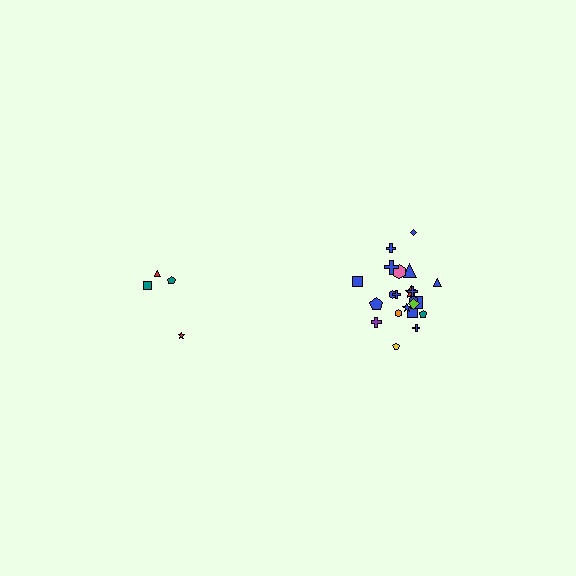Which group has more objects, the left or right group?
The right group.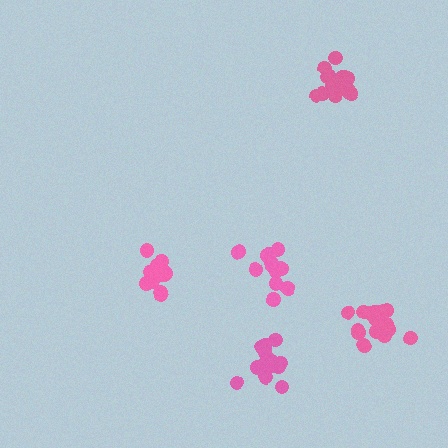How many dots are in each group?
Group 1: 12 dots, Group 2: 17 dots, Group 3: 15 dots, Group 4: 13 dots, Group 5: 18 dots (75 total).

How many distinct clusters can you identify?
There are 5 distinct clusters.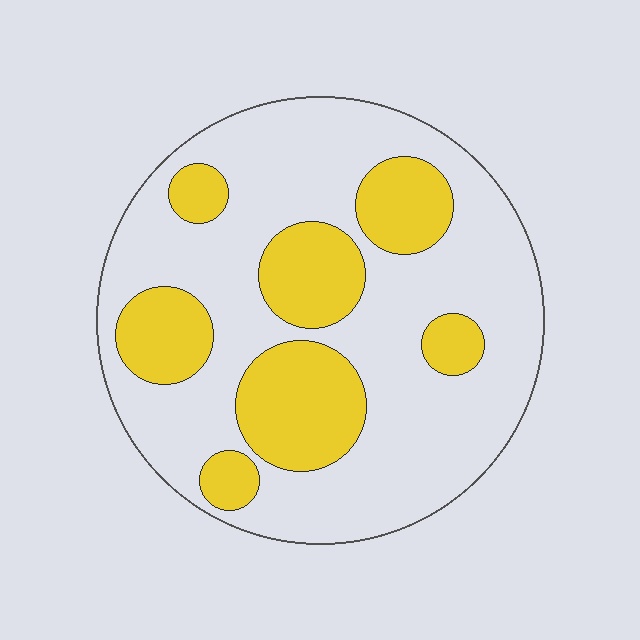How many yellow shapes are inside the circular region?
7.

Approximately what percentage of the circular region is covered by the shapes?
Approximately 30%.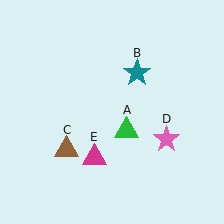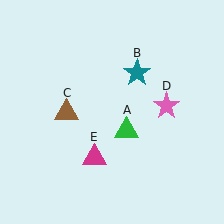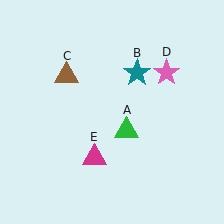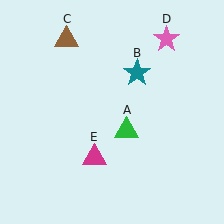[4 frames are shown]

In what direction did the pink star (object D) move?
The pink star (object D) moved up.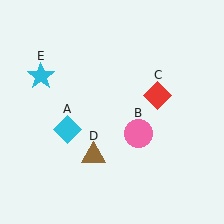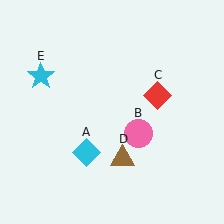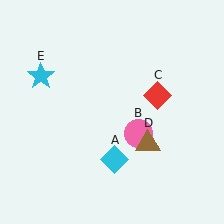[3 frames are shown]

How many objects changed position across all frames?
2 objects changed position: cyan diamond (object A), brown triangle (object D).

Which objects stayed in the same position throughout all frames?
Pink circle (object B) and red diamond (object C) and cyan star (object E) remained stationary.